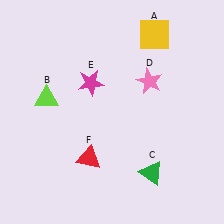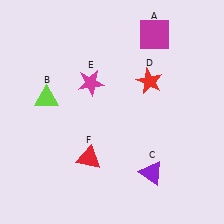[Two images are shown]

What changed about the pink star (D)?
In Image 1, D is pink. In Image 2, it changed to red.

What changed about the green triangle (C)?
In Image 1, C is green. In Image 2, it changed to purple.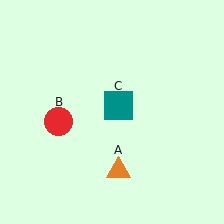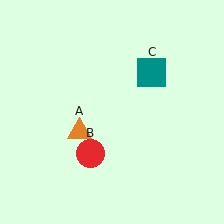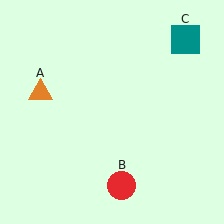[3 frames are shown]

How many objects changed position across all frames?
3 objects changed position: orange triangle (object A), red circle (object B), teal square (object C).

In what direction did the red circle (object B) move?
The red circle (object B) moved down and to the right.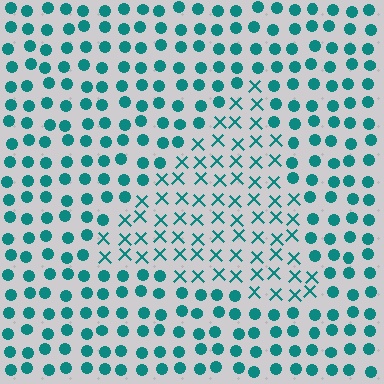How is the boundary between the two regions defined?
The boundary is defined by a change in element shape: X marks inside vs. circles outside. All elements share the same color and spacing.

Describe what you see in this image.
The image is filled with small teal elements arranged in a uniform grid. A triangle-shaped region contains X marks, while the surrounding area contains circles. The boundary is defined purely by the change in element shape.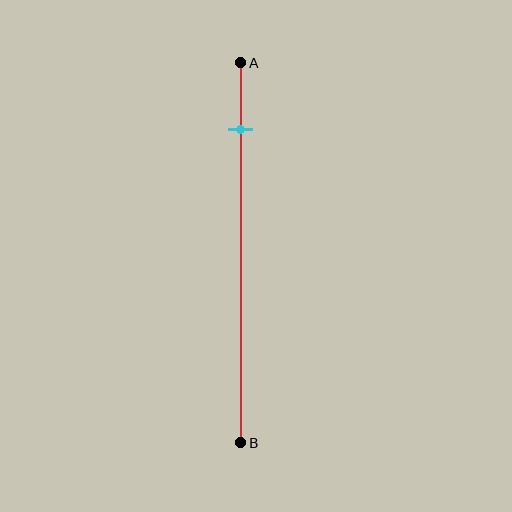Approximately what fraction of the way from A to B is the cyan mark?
The cyan mark is approximately 20% of the way from A to B.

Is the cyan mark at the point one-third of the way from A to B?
No, the mark is at about 20% from A, not at the 33% one-third point.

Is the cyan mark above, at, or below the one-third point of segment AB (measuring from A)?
The cyan mark is above the one-third point of segment AB.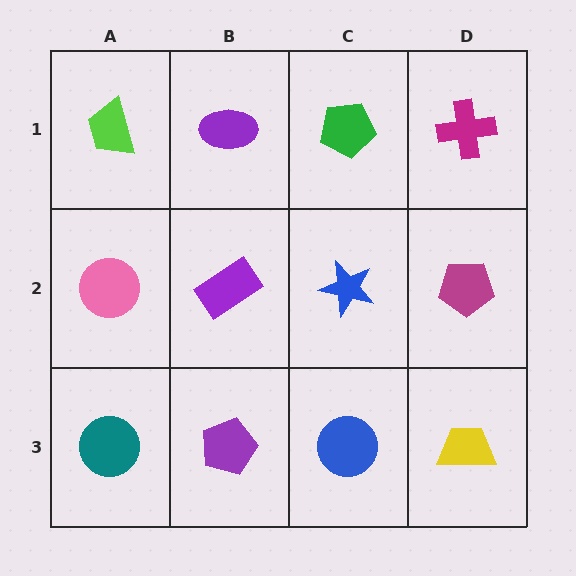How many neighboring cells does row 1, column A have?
2.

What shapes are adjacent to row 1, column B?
A purple rectangle (row 2, column B), a lime trapezoid (row 1, column A), a green pentagon (row 1, column C).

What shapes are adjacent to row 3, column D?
A magenta pentagon (row 2, column D), a blue circle (row 3, column C).